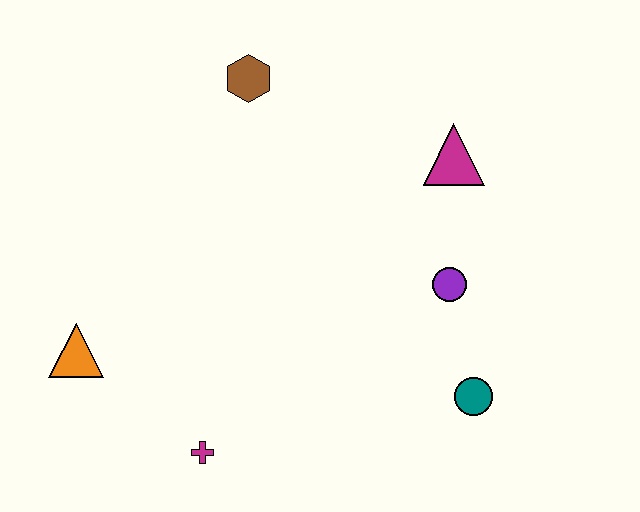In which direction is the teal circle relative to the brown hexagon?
The teal circle is below the brown hexagon.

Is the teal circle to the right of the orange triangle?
Yes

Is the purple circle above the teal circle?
Yes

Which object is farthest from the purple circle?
The orange triangle is farthest from the purple circle.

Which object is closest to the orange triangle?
The magenta cross is closest to the orange triangle.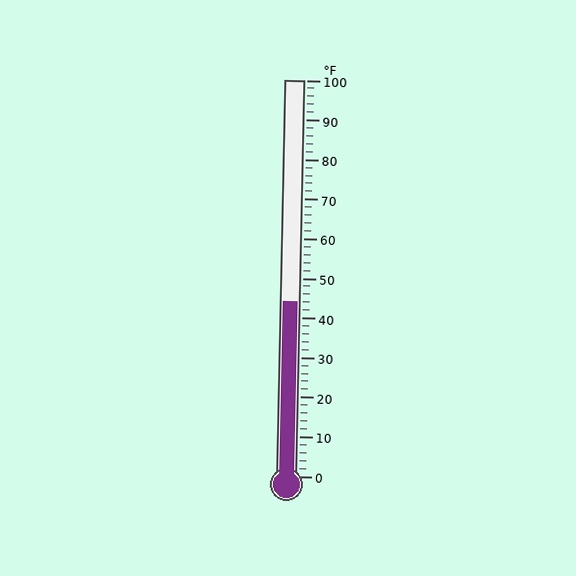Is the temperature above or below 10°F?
The temperature is above 10°F.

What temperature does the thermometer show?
The thermometer shows approximately 44°F.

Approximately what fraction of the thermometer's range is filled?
The thermometer is filled to approximately 45% of its range.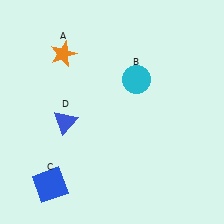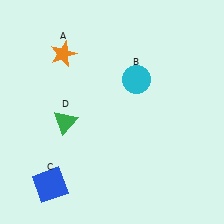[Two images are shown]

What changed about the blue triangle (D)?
In Image 1, D is blue. In Image 2, it changed to green.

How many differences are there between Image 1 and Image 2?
There is 1 difference between the two images.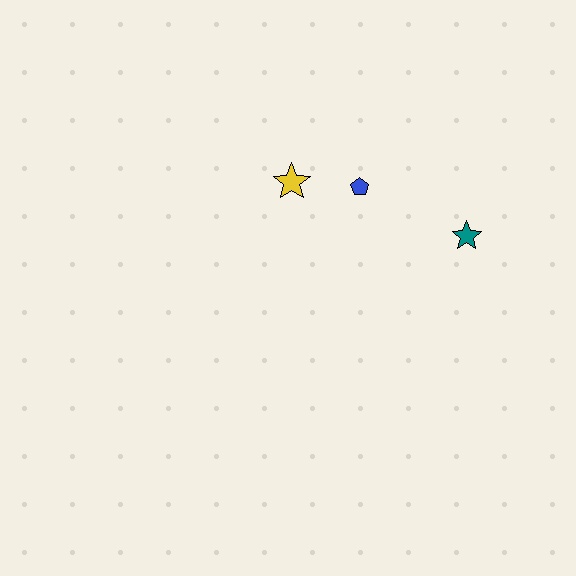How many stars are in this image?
There are 2 stars.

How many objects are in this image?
There are 3 objects.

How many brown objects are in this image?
There are no brown objects.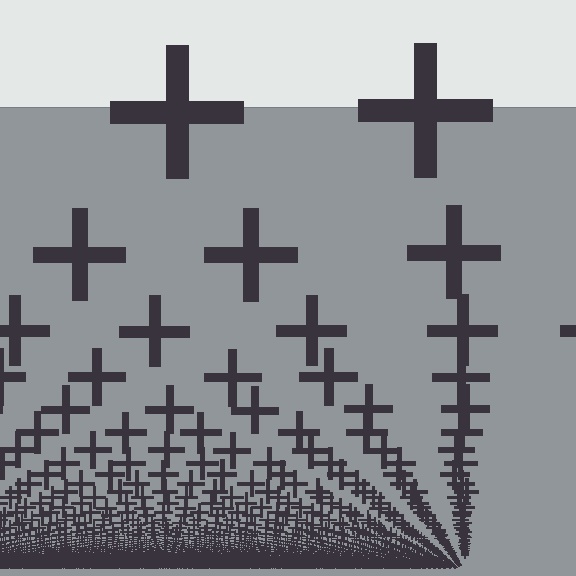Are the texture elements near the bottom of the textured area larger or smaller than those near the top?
Smaller. The gradient is inverted — elements near the bottom are smaller and denser.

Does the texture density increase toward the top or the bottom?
Density increases toward the bottom.